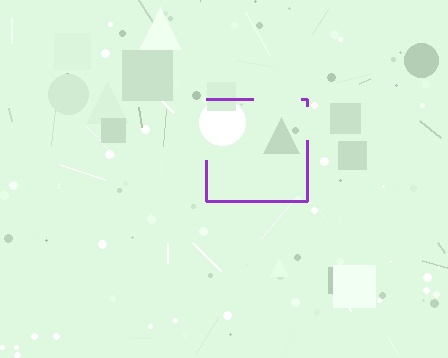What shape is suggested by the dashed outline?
The dashed outline suggests a square.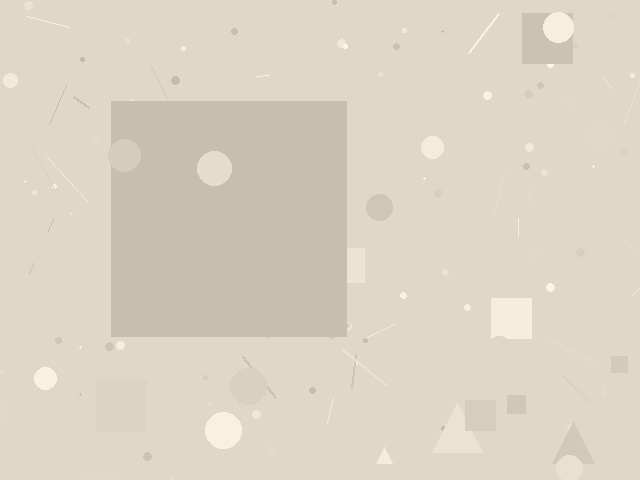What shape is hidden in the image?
A square is hidden in the image.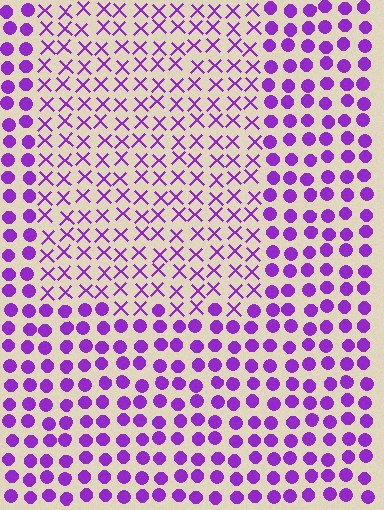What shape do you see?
I see a rectangle.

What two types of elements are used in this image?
The image uses X marks inside the rectangle region and circles outside it.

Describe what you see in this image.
The image is filled with small purple elements arranged in a uniform grid. A rectangle-shaped region contains X marks, while the surrounding area contains circles. The boundary is defined purely by the change in element shape.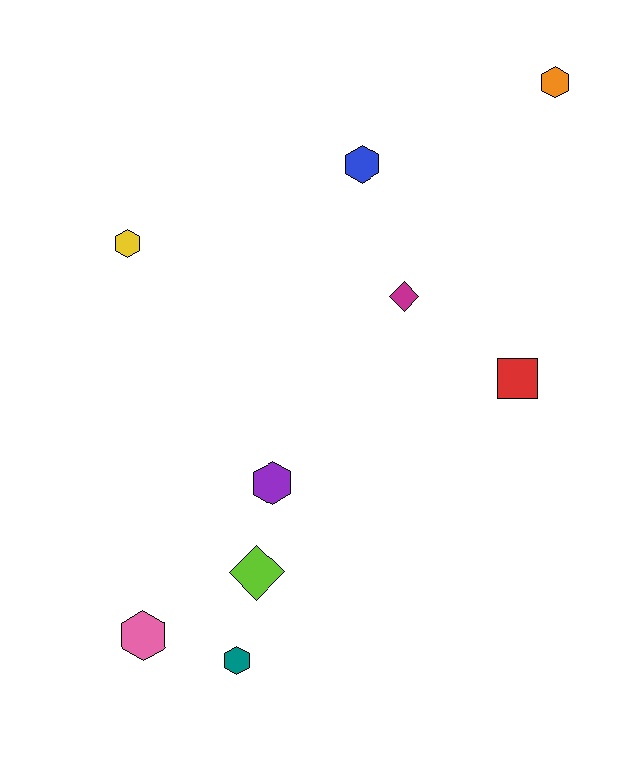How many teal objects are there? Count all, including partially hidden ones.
There is 1 teal object.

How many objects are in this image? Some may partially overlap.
There are 9 objects.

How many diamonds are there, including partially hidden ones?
There are 2 diamonds.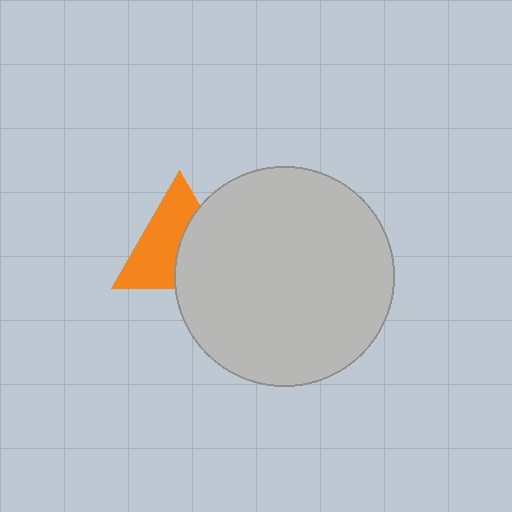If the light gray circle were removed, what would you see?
You would see the complete orange triangle.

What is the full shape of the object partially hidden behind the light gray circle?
The partially hidden object is an orange triangle.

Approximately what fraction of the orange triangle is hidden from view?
Roughly 44% of the orange triangle is hidden behind the light gray circle.